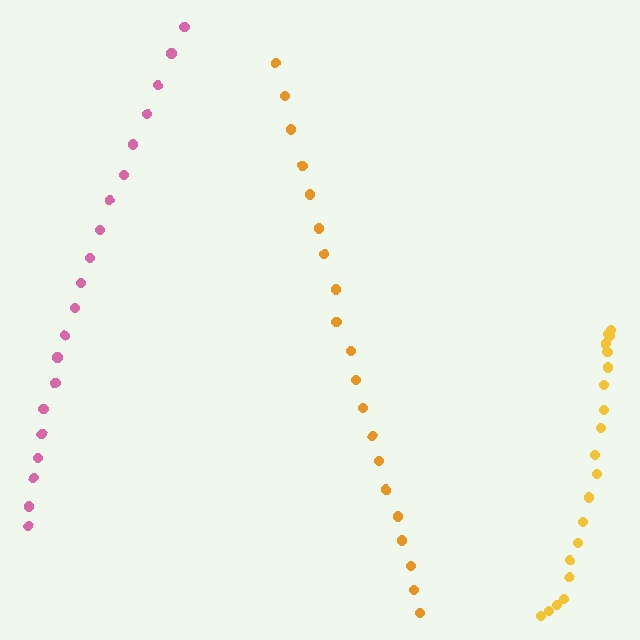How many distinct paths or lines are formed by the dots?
There are 3 distinct paths.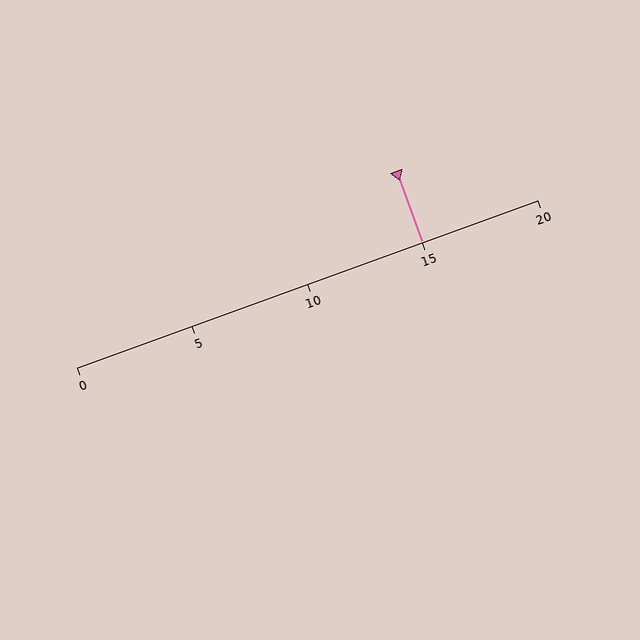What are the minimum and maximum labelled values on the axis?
The axis runs from 0 to 20.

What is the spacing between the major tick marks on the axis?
The major ticks are spaced 5 apart.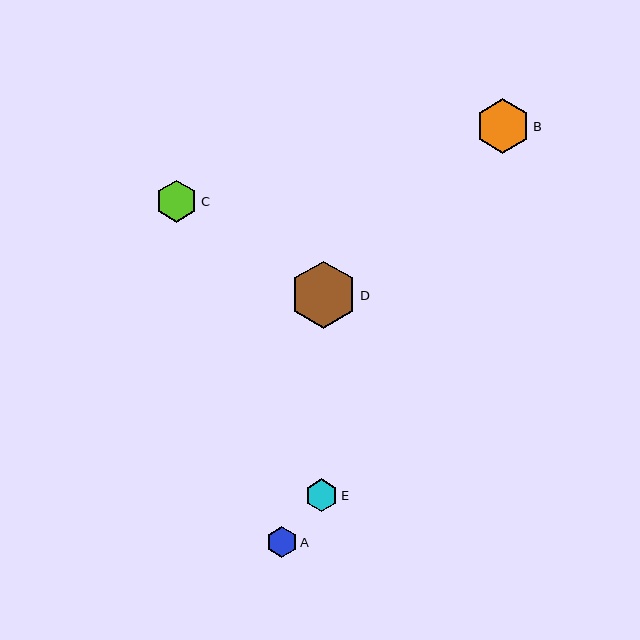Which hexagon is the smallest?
Hexagon A is the smallest with a size of approximately 31 pixels.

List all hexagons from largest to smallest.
From largest to smallest: D, B, C, E, A.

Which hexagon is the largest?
Hexagon D is the largest with a size of approximately 67 pixels.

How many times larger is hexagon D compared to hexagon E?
Hexagon D is approximately 2.1 times the size of hexagon E.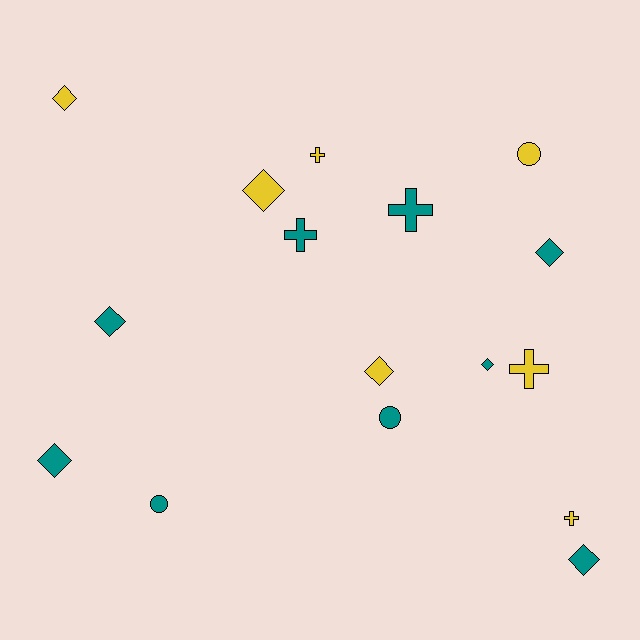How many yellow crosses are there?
There are 3 yellow crosses.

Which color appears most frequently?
Teal, with 9 objects.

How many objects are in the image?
There are 16 objects.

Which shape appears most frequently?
Diamond, with 8 objects.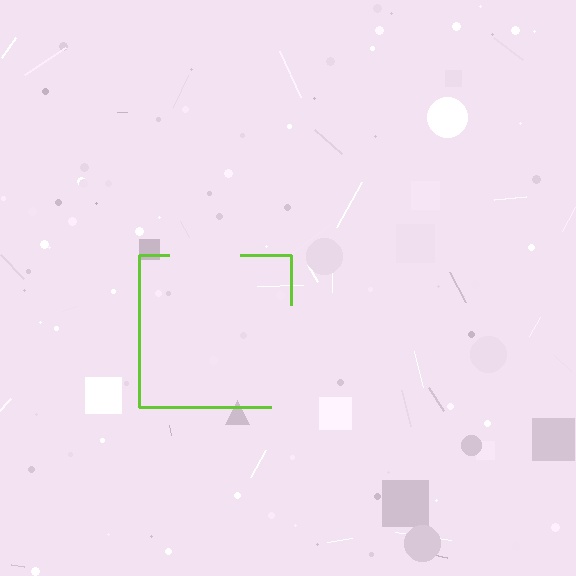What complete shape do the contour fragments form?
The contour fragments form a square.